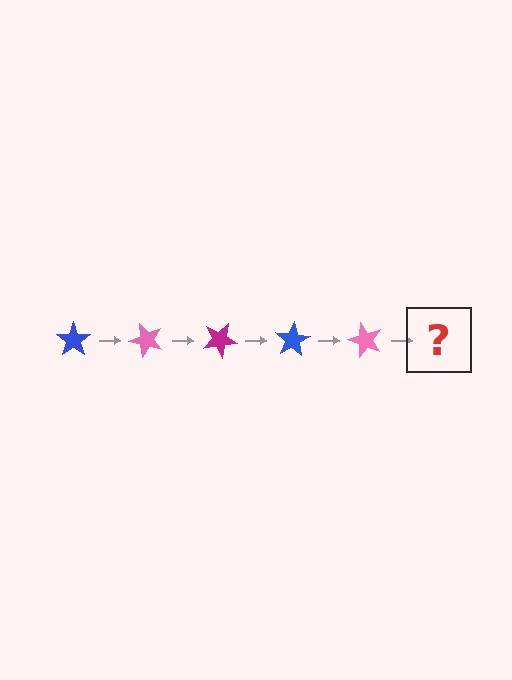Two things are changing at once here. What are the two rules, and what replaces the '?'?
The two rules are that it rotates 50 degrees each step and the color cycles through blue, pink, and magenta. The '?' should be a magenta star, rotated 250 degrees from the start.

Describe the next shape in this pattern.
It should be a magenta star, rotated 250 degrees from the start.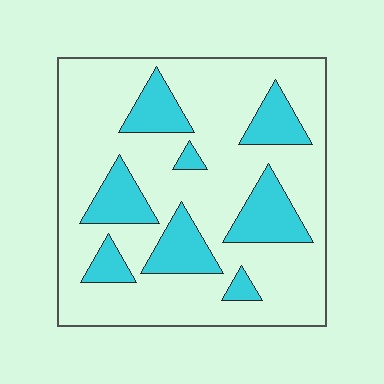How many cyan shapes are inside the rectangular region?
8.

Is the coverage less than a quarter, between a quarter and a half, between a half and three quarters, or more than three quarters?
Less than a quarter.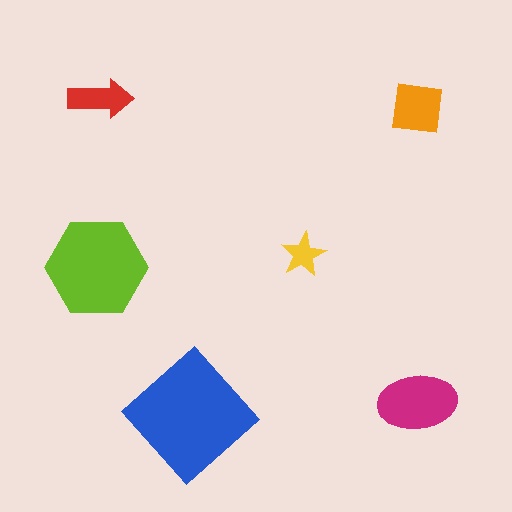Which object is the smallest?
The yellow star.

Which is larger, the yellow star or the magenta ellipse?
The magenta ellipse.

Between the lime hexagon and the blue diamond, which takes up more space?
The blue diamond.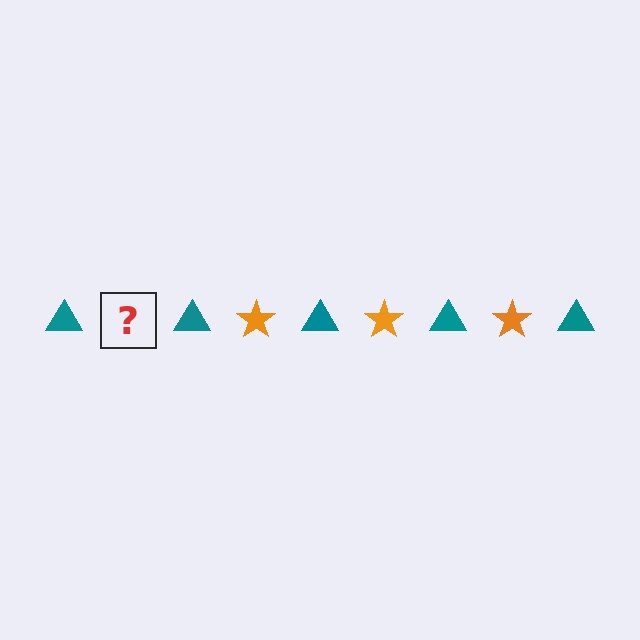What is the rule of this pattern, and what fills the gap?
The rule is that the pattern alternates between teal triangle and orange star. The gap should be filled with an orange star.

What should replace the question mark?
The question mark should be replaced with an orange star.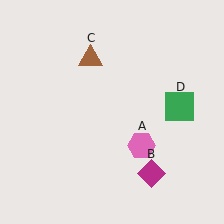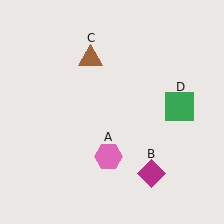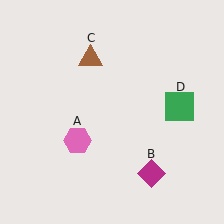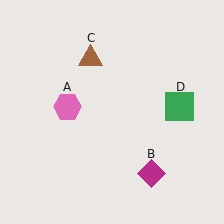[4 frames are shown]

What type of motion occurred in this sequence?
The pink hexagon (object A) rotated clockwise around the center of the scene.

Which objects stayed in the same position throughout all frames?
Magenta diamond (object B) and brown triangle (object C) and green square (object D) remained stationary.